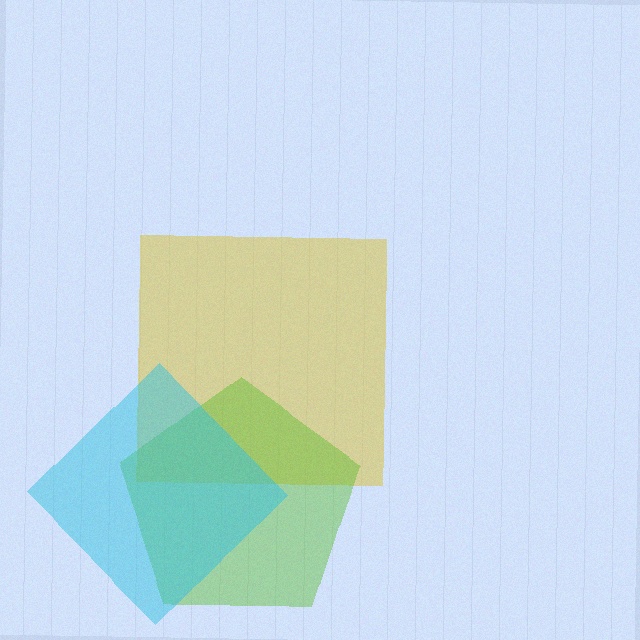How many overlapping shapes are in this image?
There are 3 overlapping shapes in the image.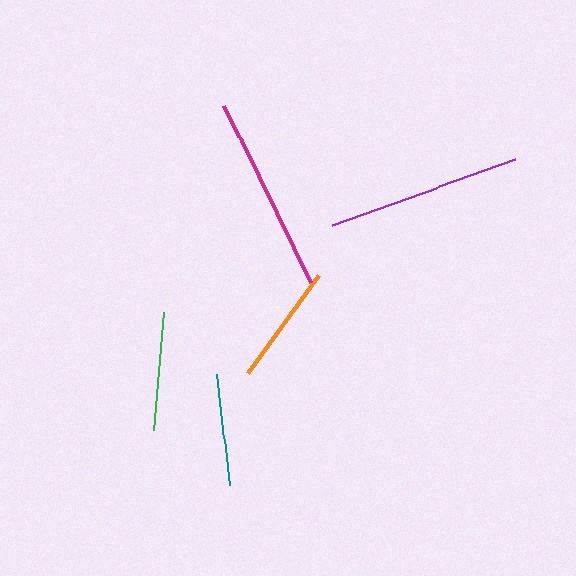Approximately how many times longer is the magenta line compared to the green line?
The magenta line is approximately 1.7 times the length of the green line.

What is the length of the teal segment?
The teal segment is approximately 112 pixels long.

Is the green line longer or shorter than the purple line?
The purple line is longer than the green line.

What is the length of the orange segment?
The orange segment is approximately 121 pixels long.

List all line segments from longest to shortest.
From longest to shortest: magenta, purple, orange, green, teal.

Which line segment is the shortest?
The teal line is the shortest at approximately 112 pixels.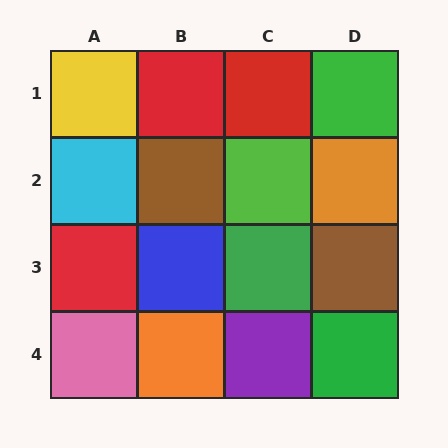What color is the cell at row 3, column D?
Brown.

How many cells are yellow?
1 cell is yellow.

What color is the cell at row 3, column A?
Red.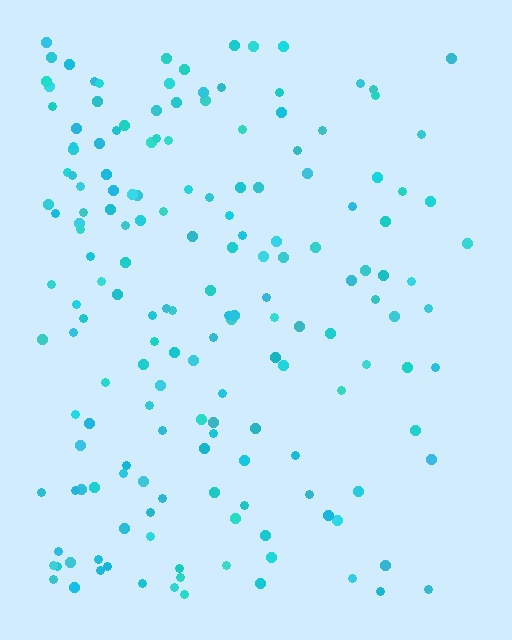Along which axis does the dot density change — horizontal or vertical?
Horizontal.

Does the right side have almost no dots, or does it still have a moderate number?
Still a moderate number, just noticeably fewer than the left.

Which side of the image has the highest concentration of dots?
The left.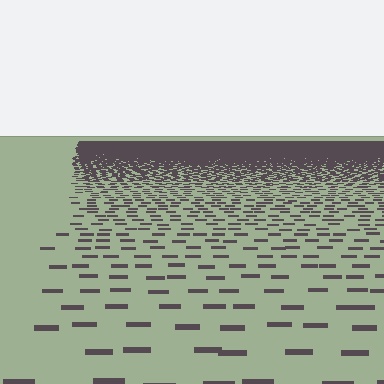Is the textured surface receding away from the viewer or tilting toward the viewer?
The surface is receding away from the viewer. Texture elements get smaller and denser toward the top.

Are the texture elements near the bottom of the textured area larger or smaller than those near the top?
Larger. Near the bottom, elements are closer to the viewer and appear at a bigger on-screen size.